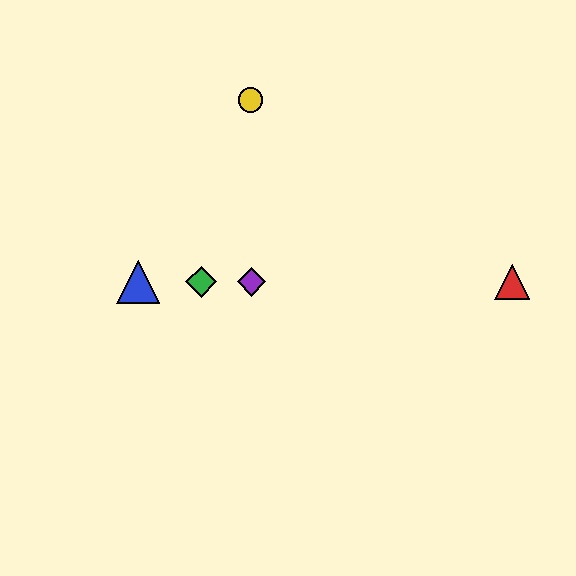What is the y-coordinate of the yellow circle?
The yellow circle is at y≈100.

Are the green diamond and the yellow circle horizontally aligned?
No, the green diamond is at y≈282 and the yellow circle is at y≈100.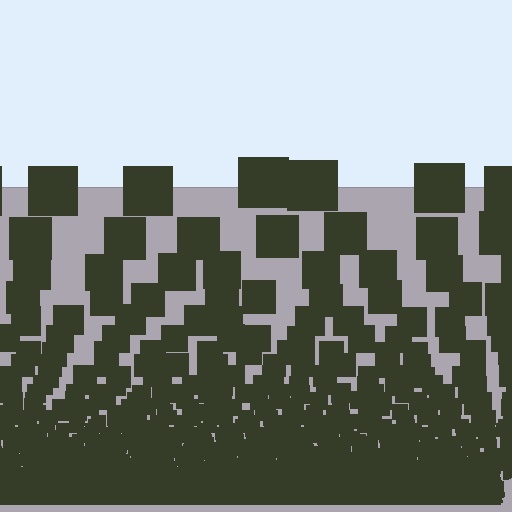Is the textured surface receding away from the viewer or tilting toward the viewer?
The surface appears to tilt toward the viewer. Texture elements get larger and sparser toward the top.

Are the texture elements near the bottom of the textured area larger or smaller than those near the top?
Smaller. The gradient is inverted — elements near the bottom are smaller and denser.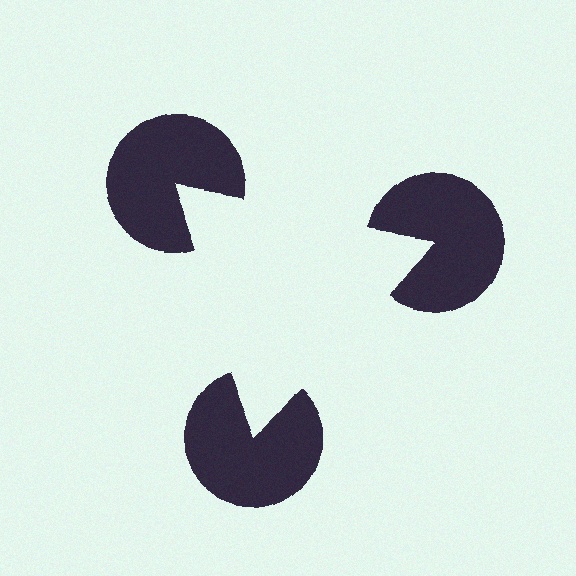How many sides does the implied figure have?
3 sides.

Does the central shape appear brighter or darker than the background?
It typically appears slightly brighter than the background, even though no actual brightness change is drawn.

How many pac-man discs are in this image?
There are 3 — one at each vertex of the illusory triangle.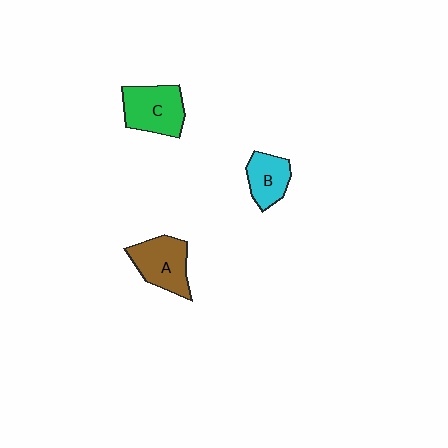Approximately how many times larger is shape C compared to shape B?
Approximately 1.5 times.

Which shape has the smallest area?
Shape B (cyan).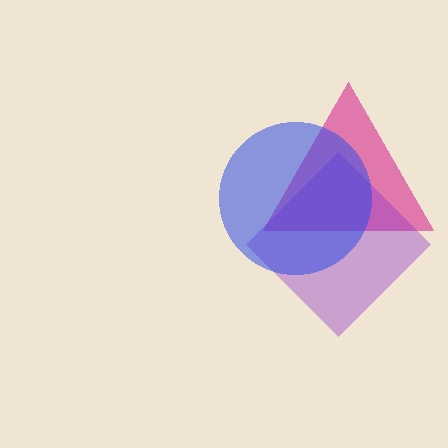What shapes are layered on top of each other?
The layered shapes are: a magenta triangle, a purple diamond, a blue circle.